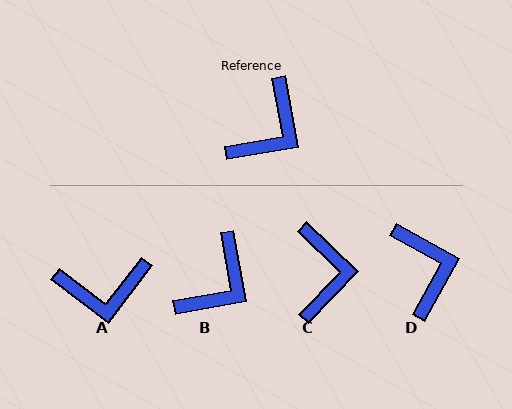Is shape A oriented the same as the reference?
No, it is off by about 47 degrees.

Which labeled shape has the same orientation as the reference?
B.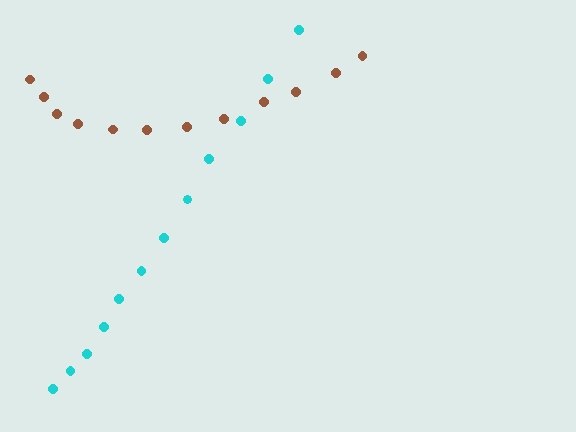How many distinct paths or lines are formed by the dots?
There are 2 distinct paths.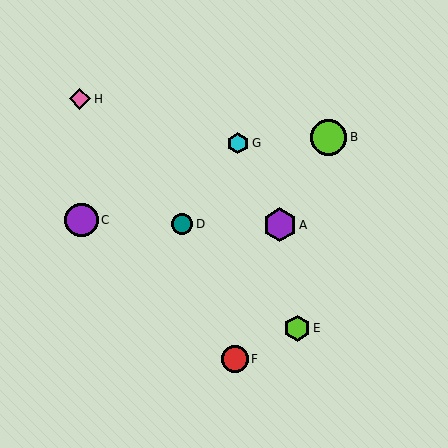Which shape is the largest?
The lime circle (labeled B) is the largest.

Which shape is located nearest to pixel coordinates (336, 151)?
The lime circle (labeled B) at (329, 137) is nearest to that location.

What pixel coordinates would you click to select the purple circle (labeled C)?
Click at (81, 220) to select the purple circle C.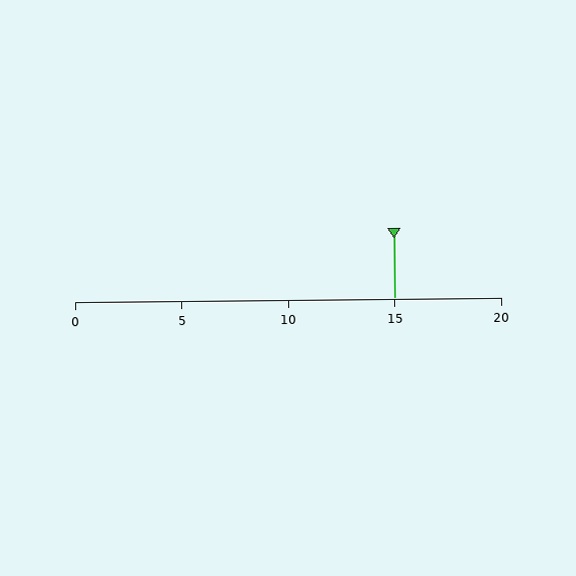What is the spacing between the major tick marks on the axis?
The major ticks are spaced 5 apart.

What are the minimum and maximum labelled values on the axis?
The axis runs from 0 to 20.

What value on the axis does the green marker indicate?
The marker indicates approximately 15.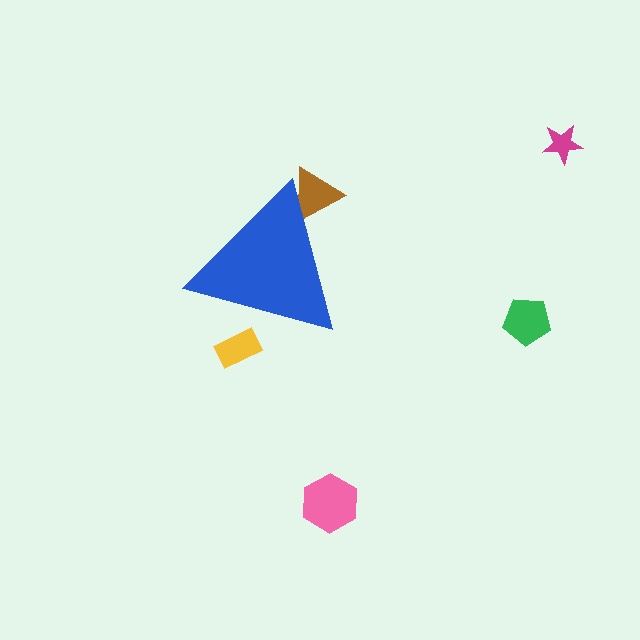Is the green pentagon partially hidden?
No, the green pentagon is fully visible.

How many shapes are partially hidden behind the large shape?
2 shapes are partially hidden.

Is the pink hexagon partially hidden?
No, the pink hexagon is fully visible.